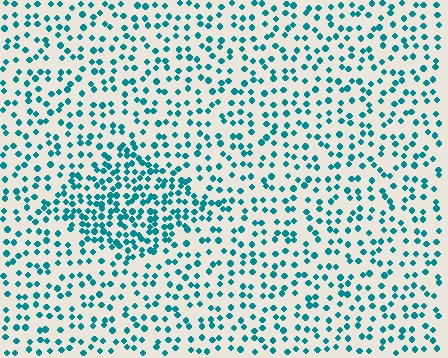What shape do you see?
I see a diamond.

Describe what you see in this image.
The image contains small teal elements arranged at two different densities. A diamond-shaped region is visible where the elements are more densely packed than the surrounding area.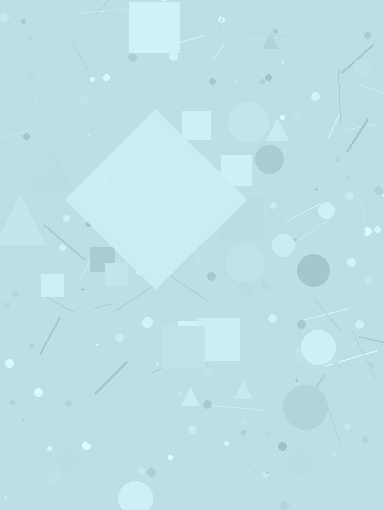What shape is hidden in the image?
A diamond is hidden in the image.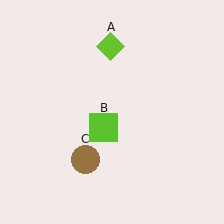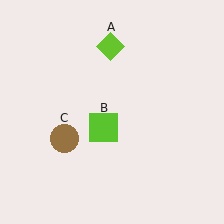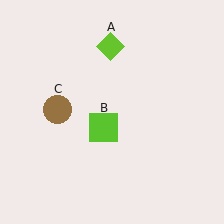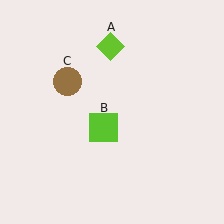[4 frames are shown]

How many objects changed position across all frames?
1 object changed position: brown circle (object C).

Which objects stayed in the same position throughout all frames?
Lime diamond (object A) and lime square (object B) remained stationary.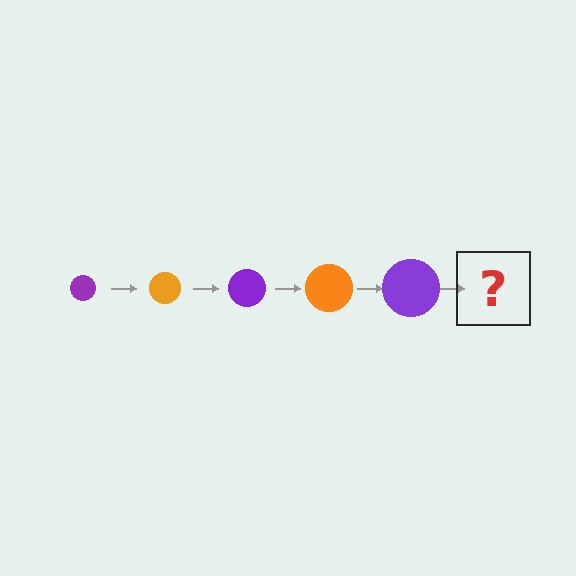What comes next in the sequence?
The next element should be an orange circle, larger than the previous one.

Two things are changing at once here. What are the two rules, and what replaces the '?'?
The two rules are that the circle grows larger each step and the color cycles through purple and orange. The '?' should be an orange circle, larger than the previous one.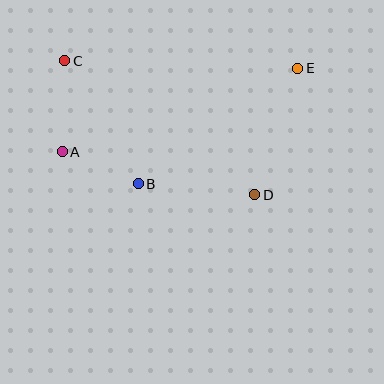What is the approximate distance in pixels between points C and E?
The distance between C and E is approximately 233 pixels.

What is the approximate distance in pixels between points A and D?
The distance between A and D is approximately 197 pixels.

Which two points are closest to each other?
Points A and B are closest to each other.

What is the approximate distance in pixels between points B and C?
The distance between B and C is approximately 143 pixels.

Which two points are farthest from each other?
Points A and E are farthest from each other.